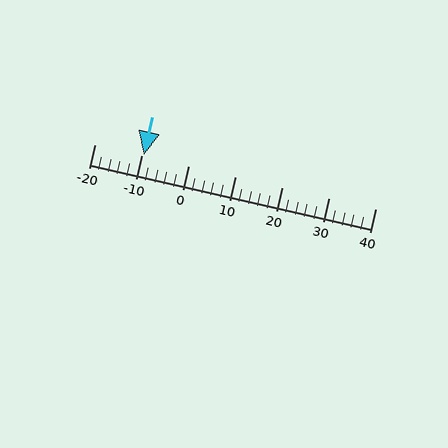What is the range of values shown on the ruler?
The ruler shows values from -20 to 40.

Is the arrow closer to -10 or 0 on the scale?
The arrow is closer to -10.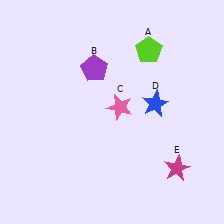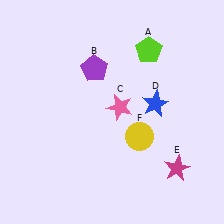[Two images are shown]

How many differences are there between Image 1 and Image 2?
There is 1 difference between the two images.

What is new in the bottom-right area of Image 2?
A yellow circle (F) was added in the bottom-right area of Image 2.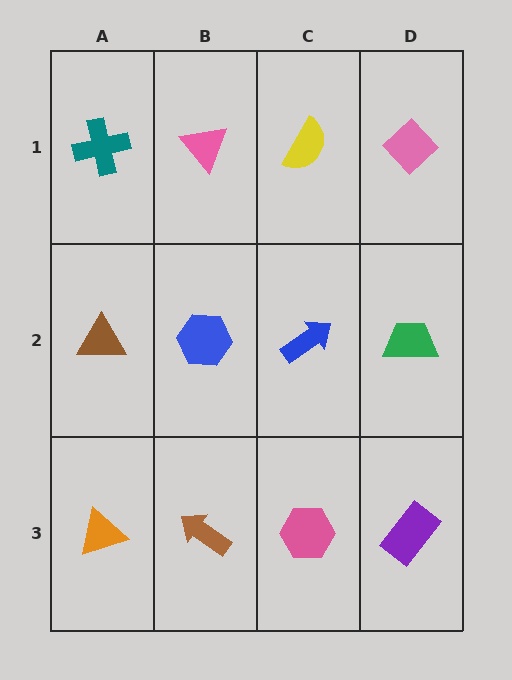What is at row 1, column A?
A teal cross.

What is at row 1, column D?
A pink diamond.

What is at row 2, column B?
A blue hexagon.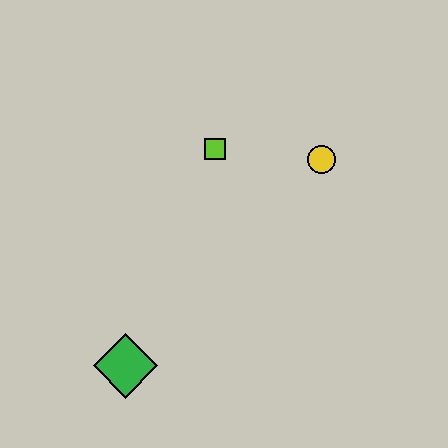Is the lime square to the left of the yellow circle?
Yes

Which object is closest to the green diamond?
The lime square is closest to the green diamond.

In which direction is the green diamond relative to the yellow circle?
The green diamond is below the yellow circle.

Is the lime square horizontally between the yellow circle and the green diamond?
Yes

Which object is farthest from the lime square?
The green diamond is farthest from the lime square.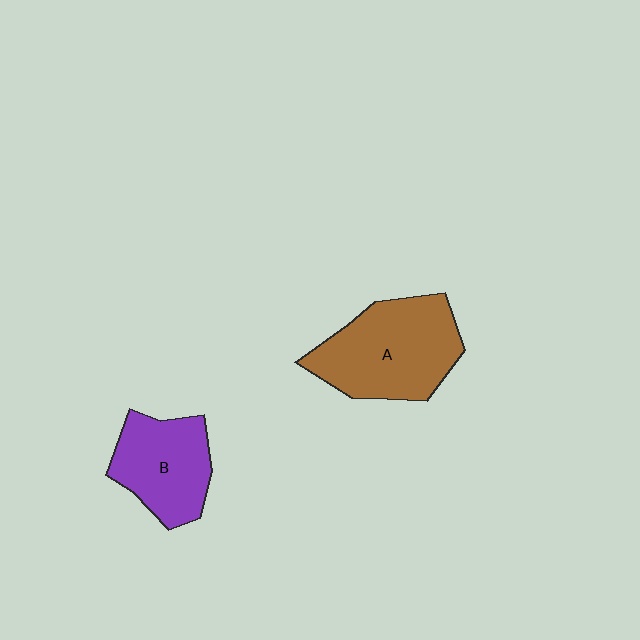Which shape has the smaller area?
Shape B (purple).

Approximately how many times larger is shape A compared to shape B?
Approximately 1.4 times.